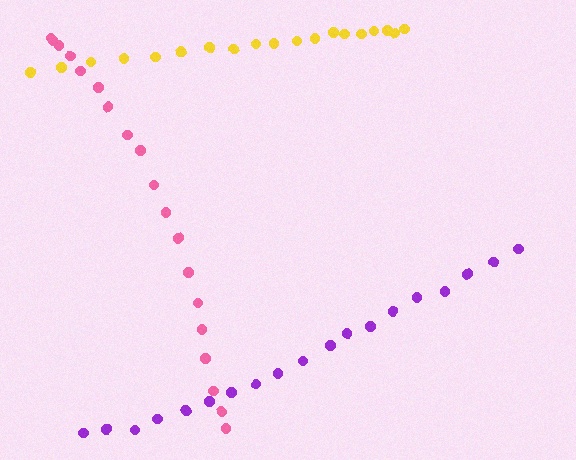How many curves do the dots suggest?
There are 3 distinct paths.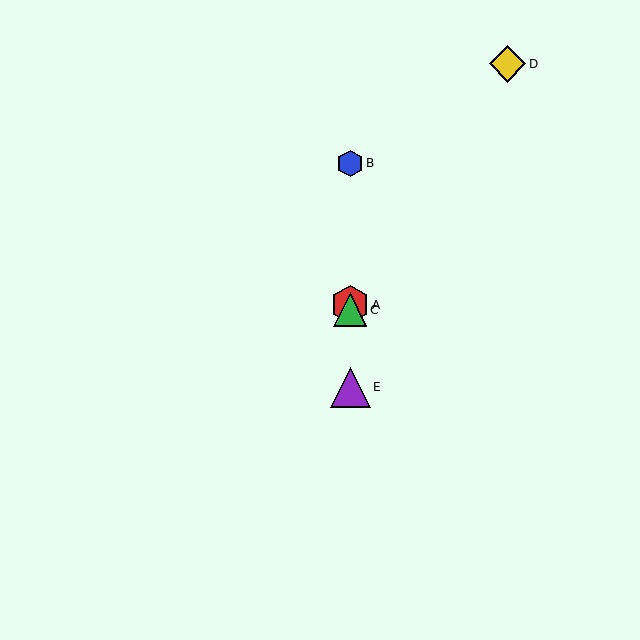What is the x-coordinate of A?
Object A is at x≈350.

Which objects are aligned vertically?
Objects A, B, C, E are aligned vertically.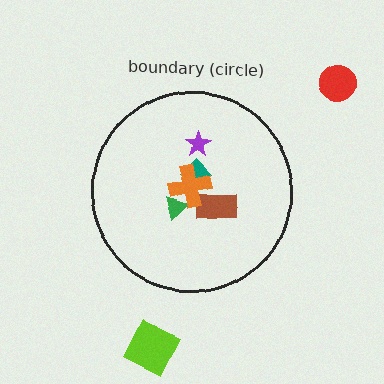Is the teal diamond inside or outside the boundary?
Inside.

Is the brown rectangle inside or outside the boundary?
Inside.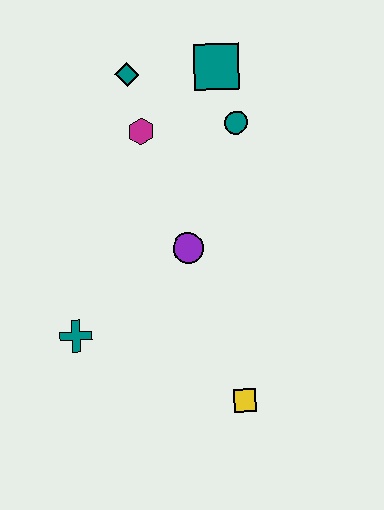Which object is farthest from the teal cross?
The teal square is farthest from the teal cross.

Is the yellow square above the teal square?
No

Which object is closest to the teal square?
The teal circle is closest to the teal square.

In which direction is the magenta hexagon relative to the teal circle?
The magenta hexagon is to the left of the teal circle.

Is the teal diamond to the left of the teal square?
Yes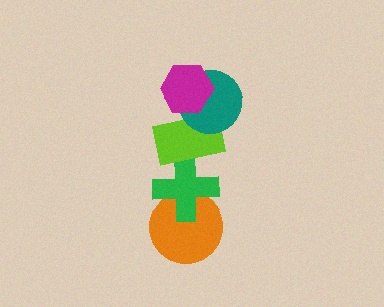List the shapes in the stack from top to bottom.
From top to bottom: the magenta hexagon, the teal circle, the lime rectangle, the green cross, the orange circle.